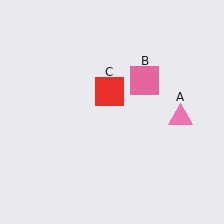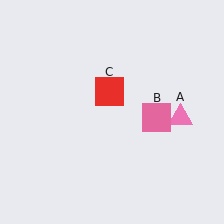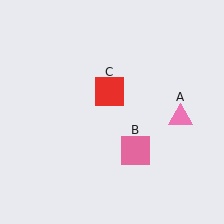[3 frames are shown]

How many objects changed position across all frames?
1 object changed position: pink square (object B).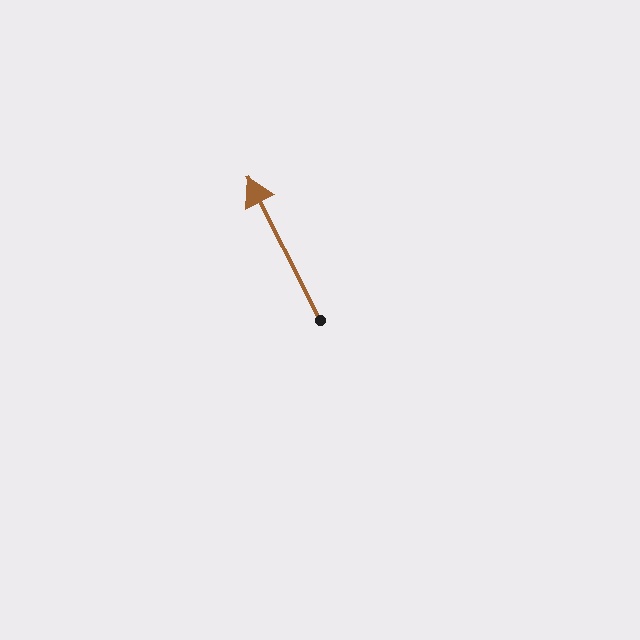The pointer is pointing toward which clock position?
Roughly 11 o'clock.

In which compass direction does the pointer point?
Northwest.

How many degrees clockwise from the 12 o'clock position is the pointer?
Approximately 333 degrees.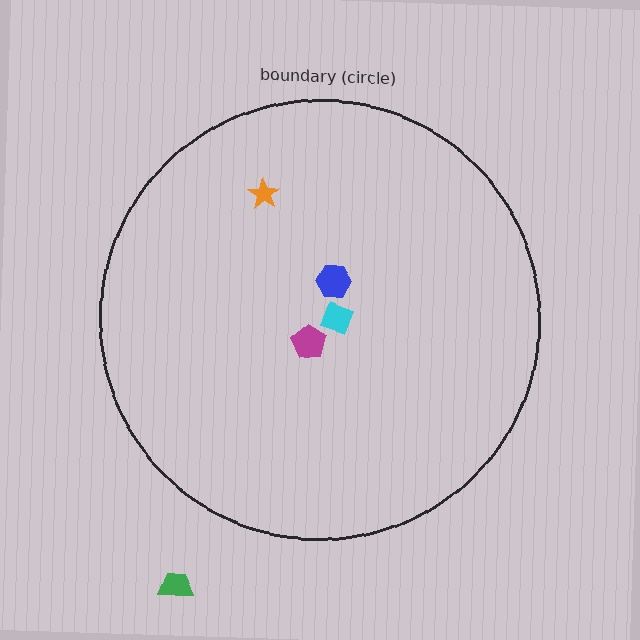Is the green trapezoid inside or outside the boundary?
Outside.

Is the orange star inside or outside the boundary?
Inside.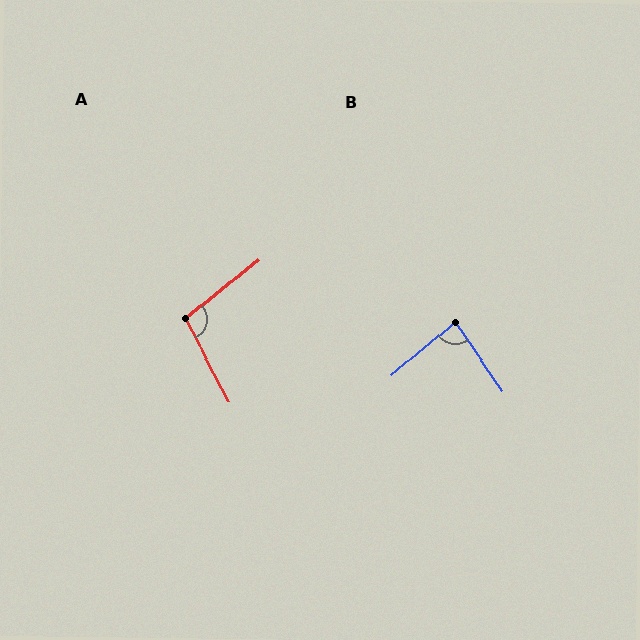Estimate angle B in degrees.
Approximately 85 degrees.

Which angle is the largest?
A, at approximately 101 degrees.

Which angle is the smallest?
B, at approximately 85 degrees.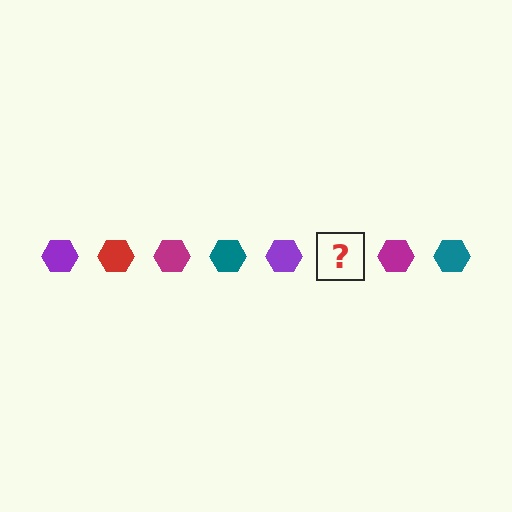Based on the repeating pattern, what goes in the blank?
The blank should be a red hexagon.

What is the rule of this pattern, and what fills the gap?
The rule is that the pattern cycles through purple, red, magenta, teal hexagons. The gap should be filled with a red hexagon.